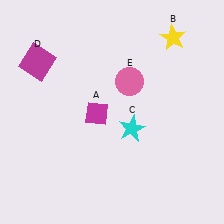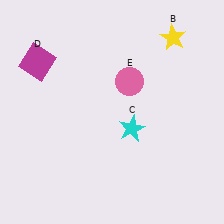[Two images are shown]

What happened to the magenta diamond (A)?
The magenta diamond (A) was removed in Image 2. It was in the bottom-left area of Image 1.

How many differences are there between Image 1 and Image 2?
There is 1 difference between the two images.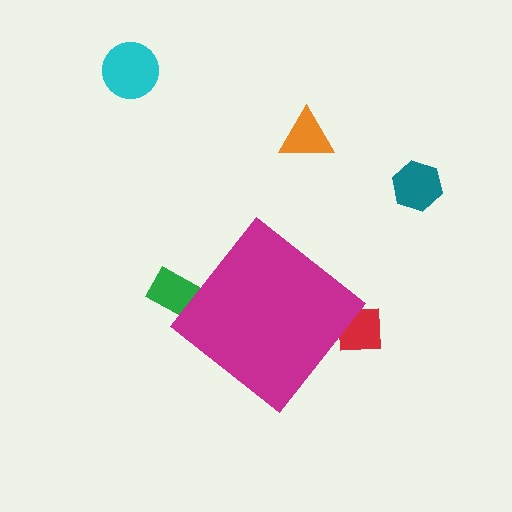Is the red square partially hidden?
Yes, the red square is partially hidden behind the magenta diamond.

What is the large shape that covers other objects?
A magenta diamond.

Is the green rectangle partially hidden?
Yes, the green rectangle is partially hidden behind the magenta diamond.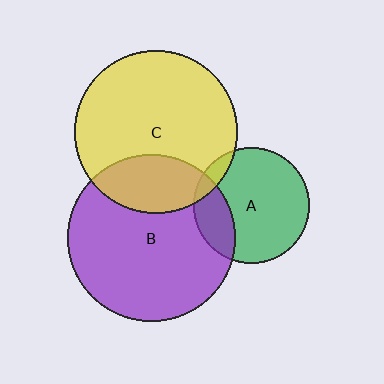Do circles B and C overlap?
Yes.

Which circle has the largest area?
Circle B (purple).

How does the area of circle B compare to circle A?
Approximately 2.1 times.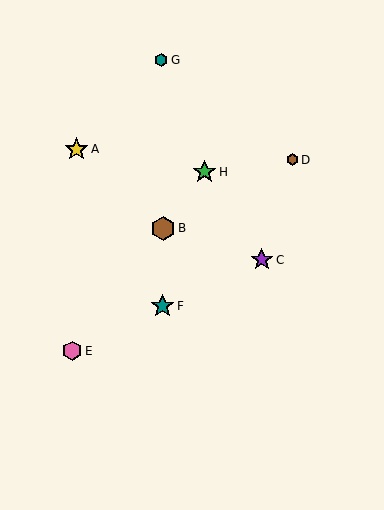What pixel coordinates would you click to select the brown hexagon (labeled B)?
Click at (163, 228) to select the brown hexagon B.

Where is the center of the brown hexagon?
The center of the brown hexagon is at (163, 228).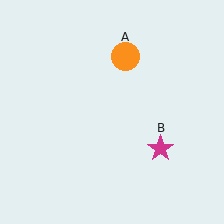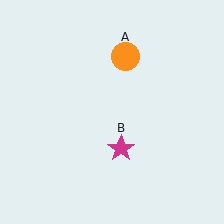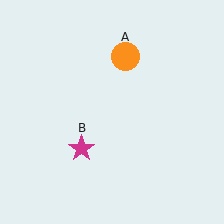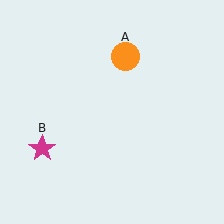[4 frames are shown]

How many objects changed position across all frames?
1 object changed position: magenta star (object B).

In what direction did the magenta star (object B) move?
The magenta star (object B) moved left.